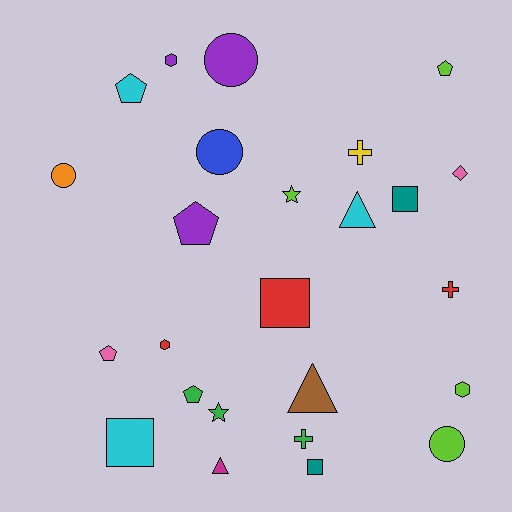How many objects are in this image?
There are 25 objects.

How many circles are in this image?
There are 4 circles.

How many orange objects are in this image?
There is 1 orange object.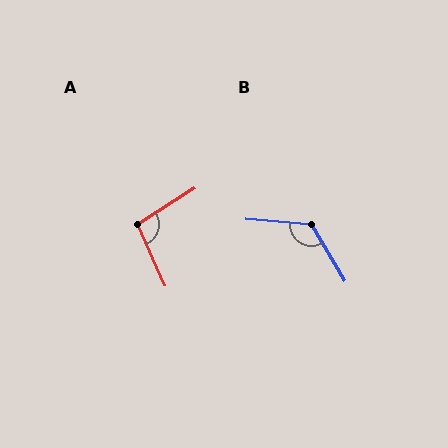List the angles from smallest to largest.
A (99°), B (125°).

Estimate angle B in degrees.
Approximately 125 degrees.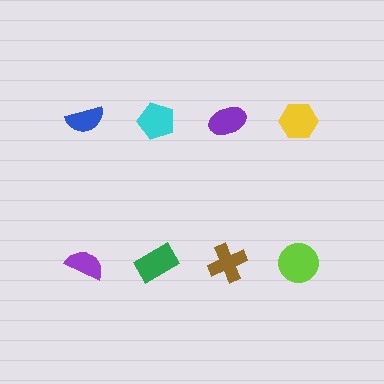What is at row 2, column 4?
A lime circle.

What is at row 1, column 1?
A blue semicircle.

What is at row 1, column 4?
A yellow hexagon.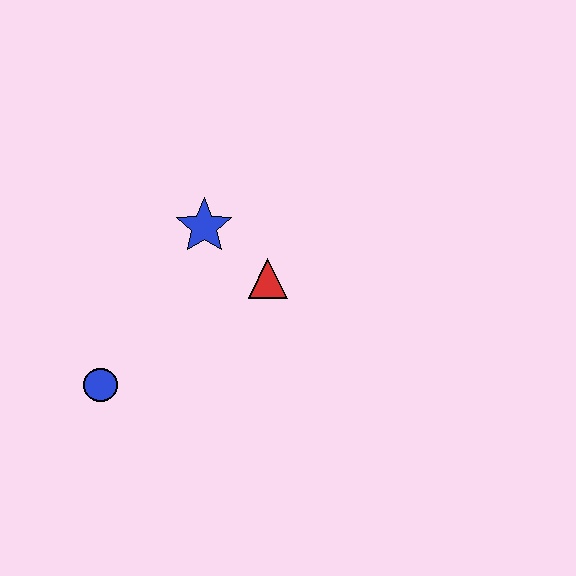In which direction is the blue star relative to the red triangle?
The blue star is to the left of the red triangle.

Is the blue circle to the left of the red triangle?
Yes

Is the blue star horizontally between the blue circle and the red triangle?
Yes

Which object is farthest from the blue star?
The blue circle is farthest from the blue star.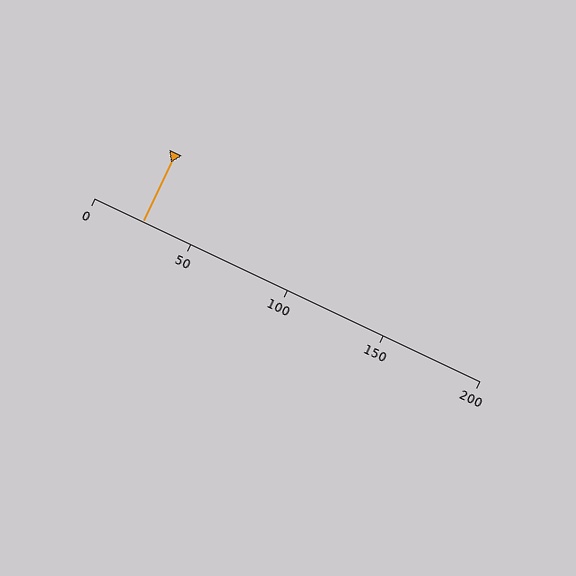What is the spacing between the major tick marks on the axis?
The major ticks are spaced 50 apart.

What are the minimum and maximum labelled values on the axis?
The axis runs from 0 to 200.